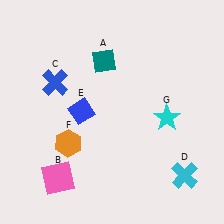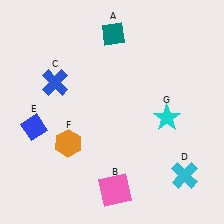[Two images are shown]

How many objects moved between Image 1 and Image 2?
3 objects moved between the two images.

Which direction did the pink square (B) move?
The pink square (B) moved right.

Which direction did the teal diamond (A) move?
The teal diamond (A) moved up.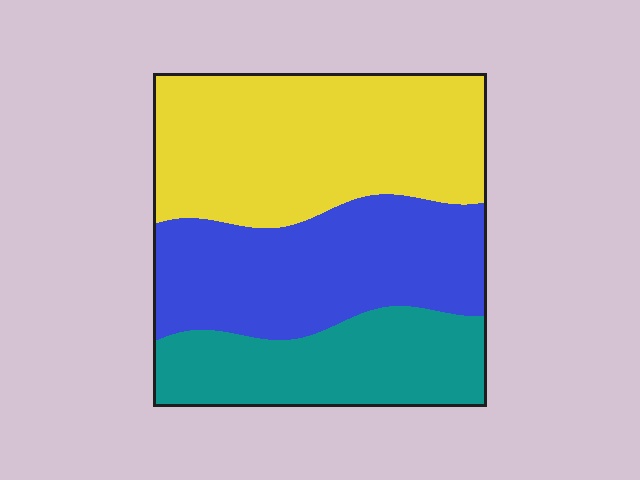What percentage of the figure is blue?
Blue covers about 35% of the figure.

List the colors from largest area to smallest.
From largest to smallest: yellow, blue, teal.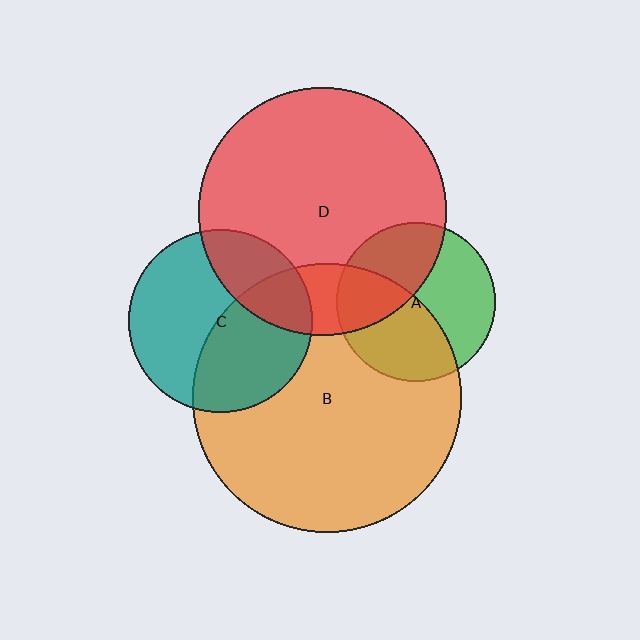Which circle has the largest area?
Circle B (orange).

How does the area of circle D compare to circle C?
Approximately 1.8 times.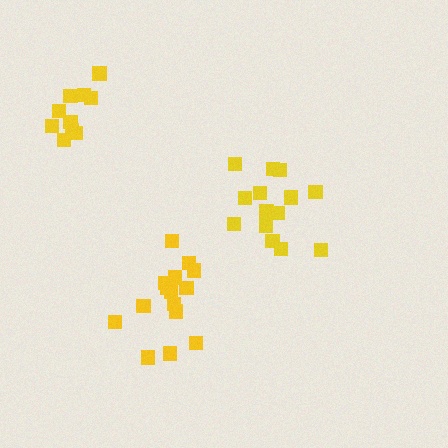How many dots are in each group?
Group 1: 10 dots, Group 2: 16 dots, Group 3: 14 dots (40 total).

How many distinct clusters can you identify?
There are 3 distinct clusters.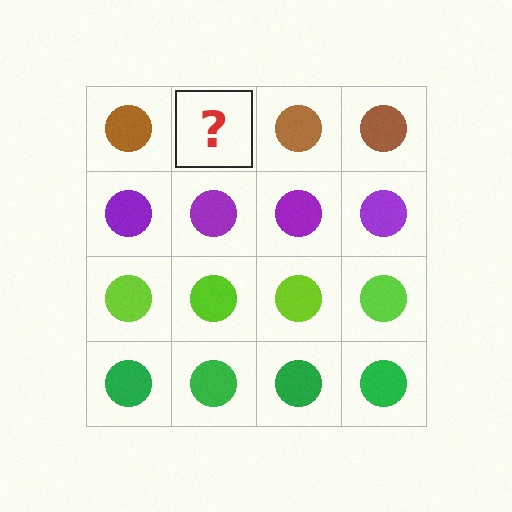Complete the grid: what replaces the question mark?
The question mark should be replaced with a brown circle.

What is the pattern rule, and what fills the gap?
The rule is that each row has a consistent color. The gap should be filled with a brown circle.